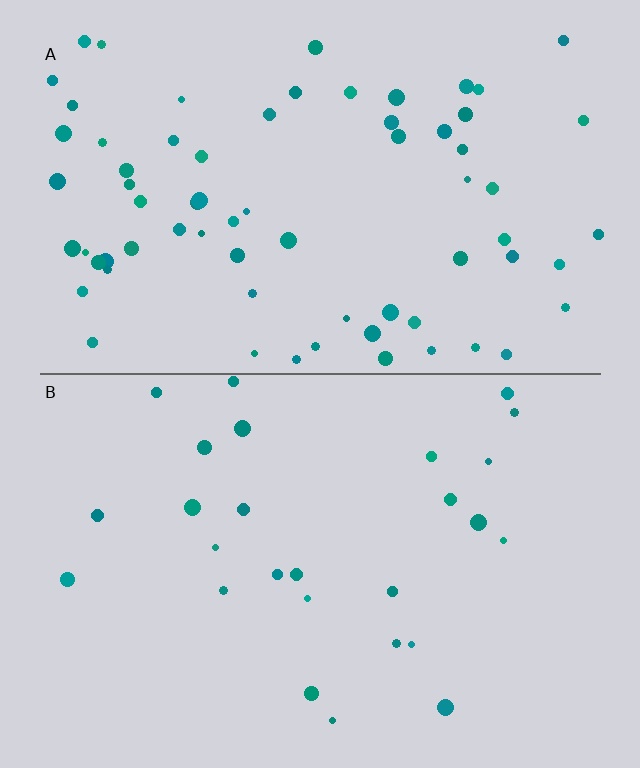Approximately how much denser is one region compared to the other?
Approximately 2.6× — region A over region B.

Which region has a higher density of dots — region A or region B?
A (the top).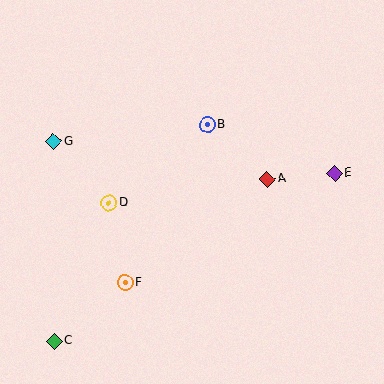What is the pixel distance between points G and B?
The distance between G and B is 155 pixels.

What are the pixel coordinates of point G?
Point G is at (54, 141).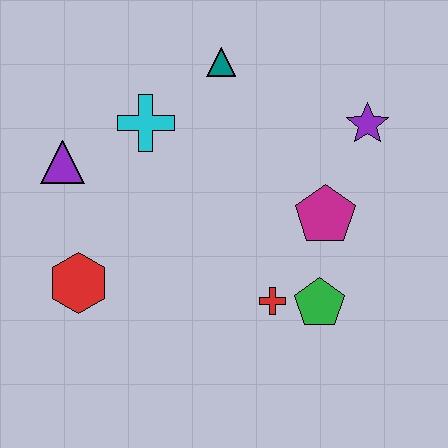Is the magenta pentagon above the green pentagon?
Yes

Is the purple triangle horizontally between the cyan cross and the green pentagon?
No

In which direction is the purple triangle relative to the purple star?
The purple triangle is to the left of the purple star.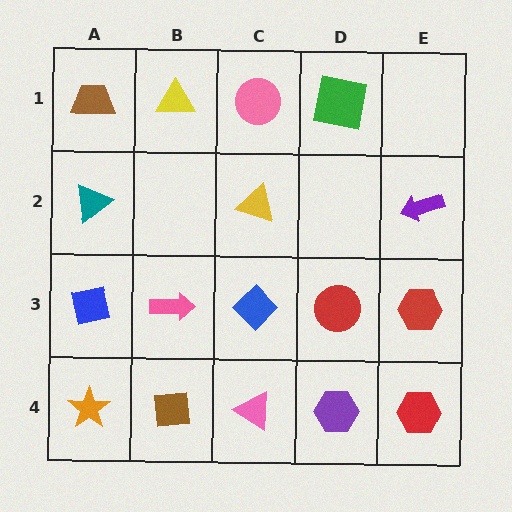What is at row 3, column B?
A pink arrow.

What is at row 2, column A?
A teal triangle.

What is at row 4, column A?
An orange star.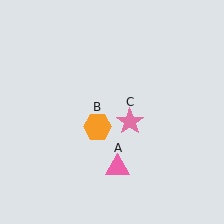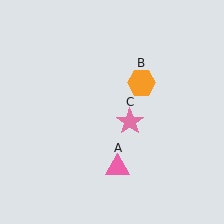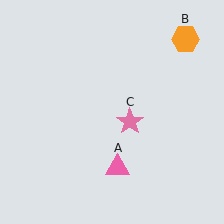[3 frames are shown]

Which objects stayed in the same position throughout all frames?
Pink triangle (object A) and pink star (object C) remained stationary.